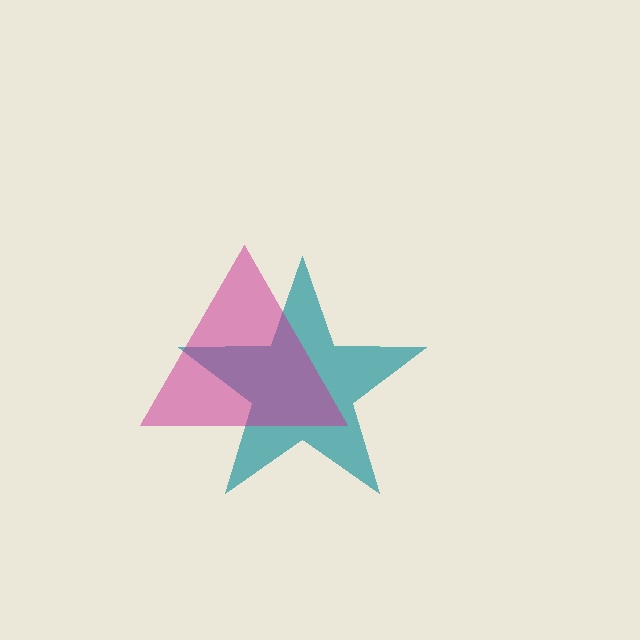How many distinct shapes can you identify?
There are 2 distinct shapes: a teal star, a magenta triangle.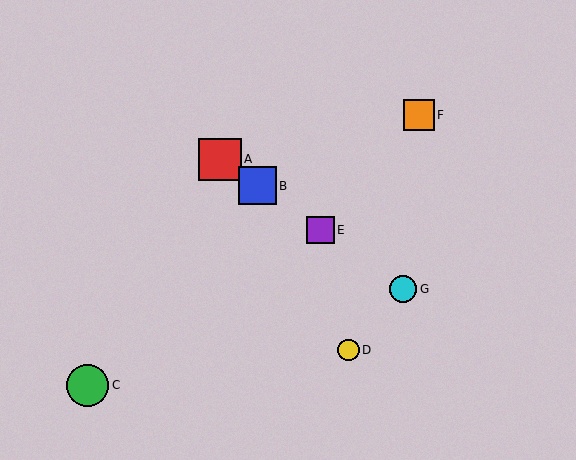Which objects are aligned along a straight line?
Objects A, B, E, G are aligned along a straight line.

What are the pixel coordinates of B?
Object B is at (257, 186).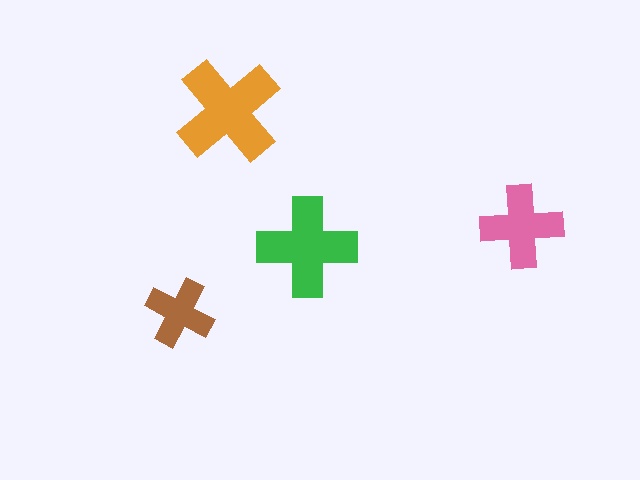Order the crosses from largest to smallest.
the orange one, the green one, the pink one, the brown one.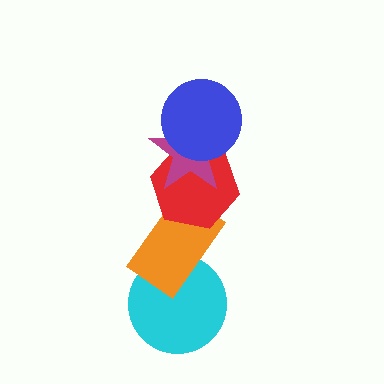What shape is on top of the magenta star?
The blue circle is on top of the magenta star.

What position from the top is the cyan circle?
The cyan circle is 5th from the top.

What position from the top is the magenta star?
The magenta star is 2nd from the top.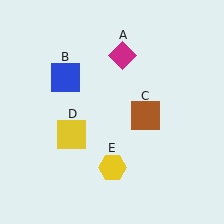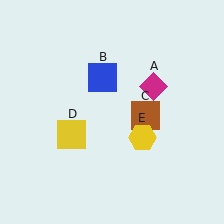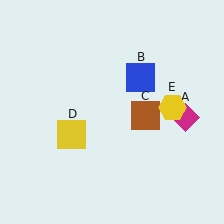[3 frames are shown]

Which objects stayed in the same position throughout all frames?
Brown square (object C) and yellow square (object D) remained stationary.